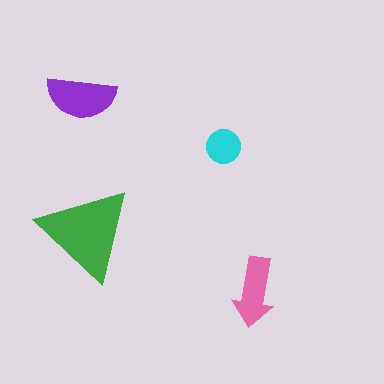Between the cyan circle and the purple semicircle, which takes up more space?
The purple semicircle.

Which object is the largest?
The green triangle.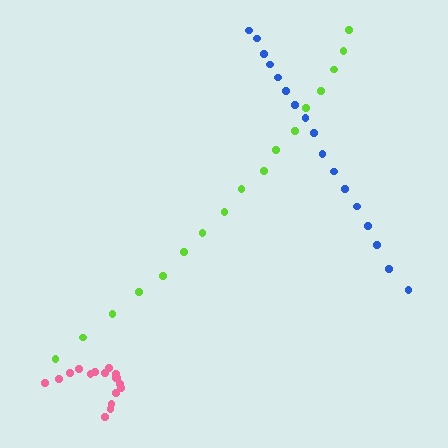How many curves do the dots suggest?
There are 3 distinct paths.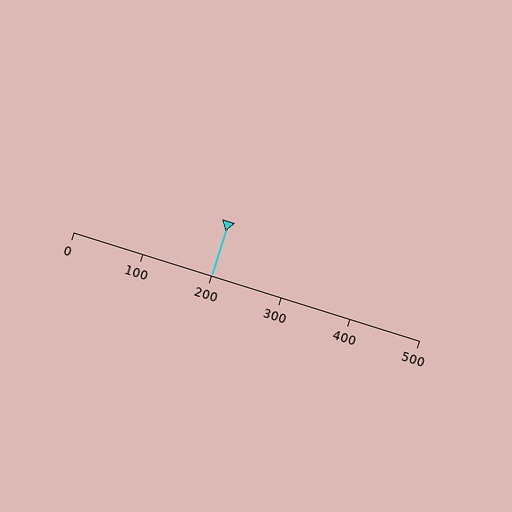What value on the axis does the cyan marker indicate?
The marker indicates approximately 200.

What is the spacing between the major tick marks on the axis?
The major ticks are spaced 100 apart.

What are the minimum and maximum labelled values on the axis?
The axis runs from 0 to 500.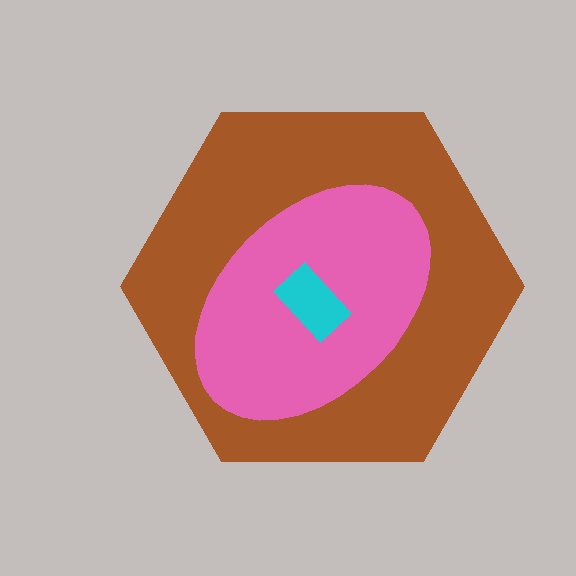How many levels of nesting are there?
3.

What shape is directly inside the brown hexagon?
The pink ellipse.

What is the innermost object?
The cyan rectangle.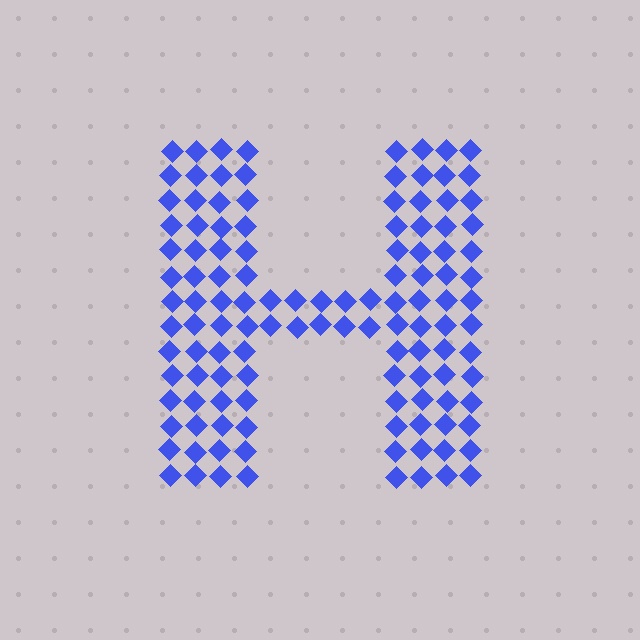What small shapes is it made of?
It is made of small diamonds.